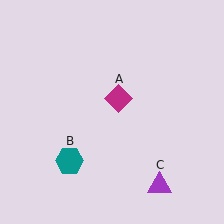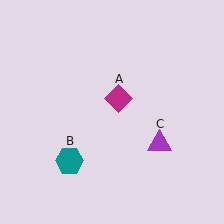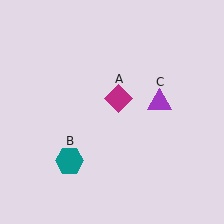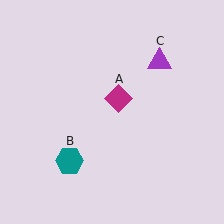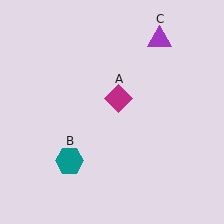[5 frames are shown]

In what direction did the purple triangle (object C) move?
The purple triangle (object C) moved up.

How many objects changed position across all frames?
1 object changed position: purple triangle (object C).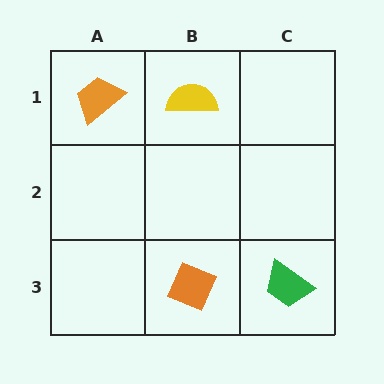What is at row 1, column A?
An orange trapezoid.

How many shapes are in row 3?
2 shapes.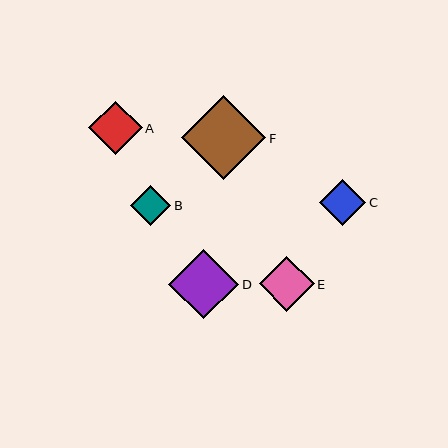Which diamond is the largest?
Diamond F is the largest with a size of approximately 84 pixels.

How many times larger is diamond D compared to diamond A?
Diamond D is approximately 1.3 times the size of diamond A.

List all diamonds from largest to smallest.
From largest to smallest: F, D, E, A, C, B.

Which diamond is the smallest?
Diamond B is the smallest with a size of approximately 40 pixels.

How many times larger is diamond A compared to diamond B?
Diamond A is approximately 1.3 times the size of diamond B.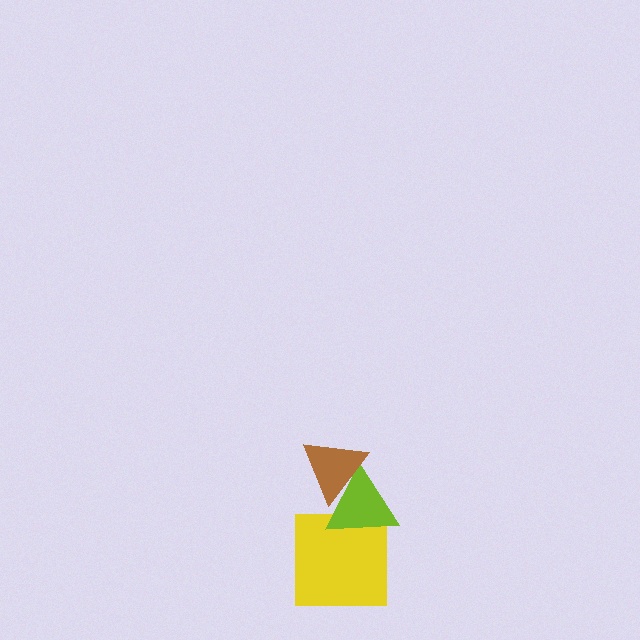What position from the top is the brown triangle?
The brown triangle is 1st from the top.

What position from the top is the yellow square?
The yellow square is 3rd from the top.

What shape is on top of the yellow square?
The lime triangle is on top of the yellow square.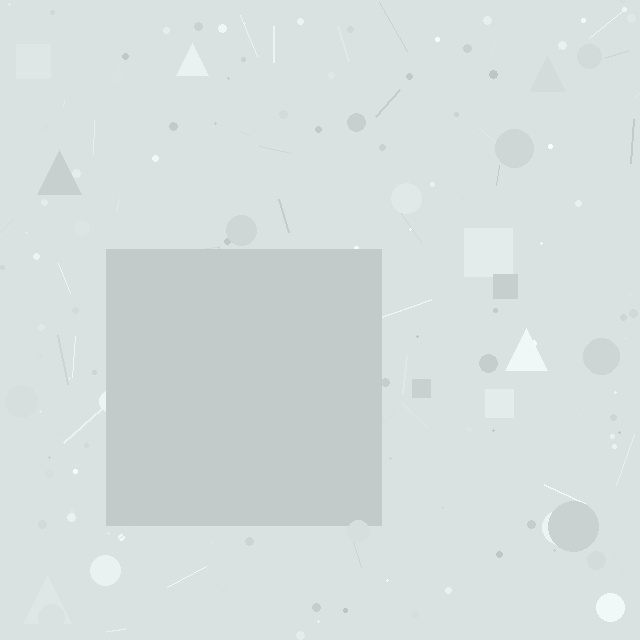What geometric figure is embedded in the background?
A square is embedded in the background.